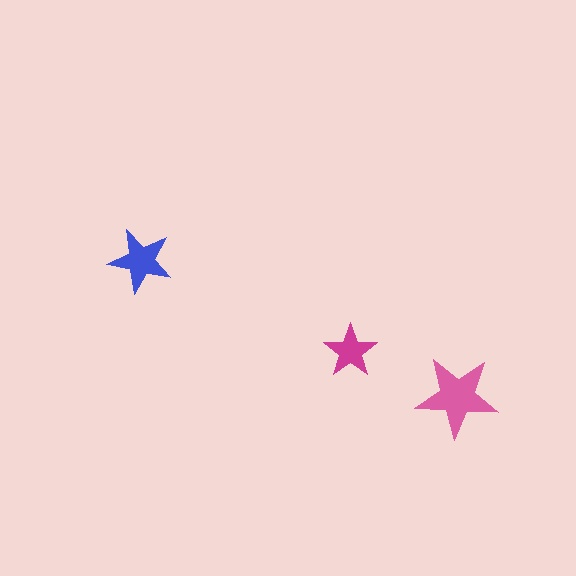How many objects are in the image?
There are 3 objects in the image.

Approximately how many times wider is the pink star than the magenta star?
About 1.5 times wider.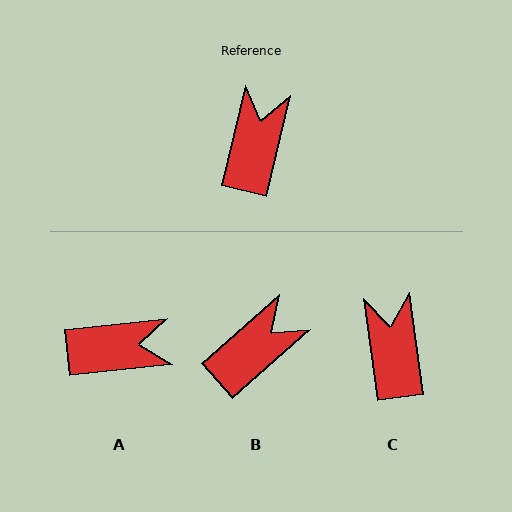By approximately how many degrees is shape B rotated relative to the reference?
Approximately 35 degrees clockwise.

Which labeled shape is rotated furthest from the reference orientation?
A, about 71 degrees away.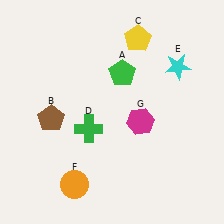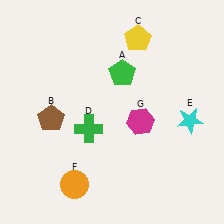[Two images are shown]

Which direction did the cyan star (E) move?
The cyan star (E) moved down.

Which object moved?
The cyan star (E) moved down.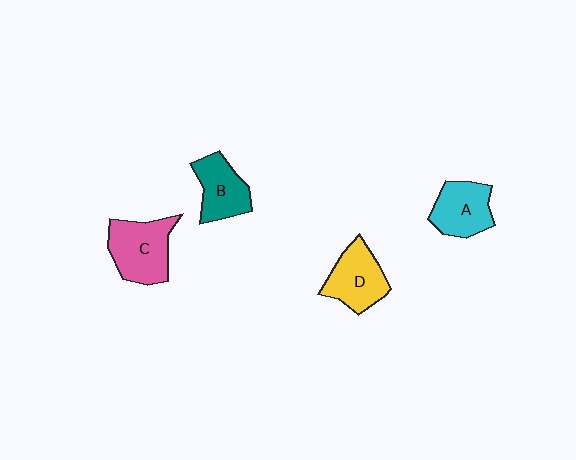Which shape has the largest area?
Shape C (pink).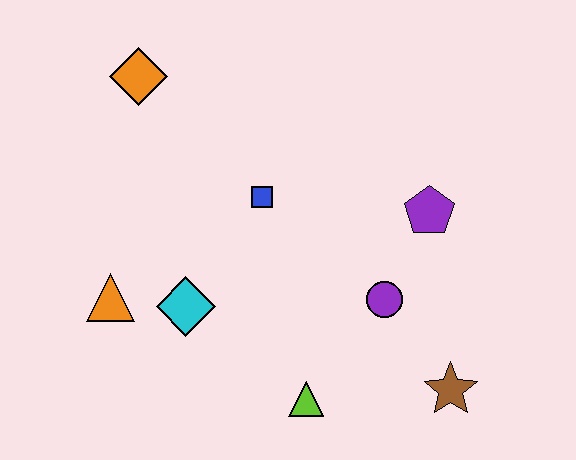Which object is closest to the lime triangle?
The purple circle is closest to the lime triangle.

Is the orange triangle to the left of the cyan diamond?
Yes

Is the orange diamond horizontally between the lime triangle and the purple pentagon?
No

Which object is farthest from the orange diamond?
The brown star is farthest from the orange diamond.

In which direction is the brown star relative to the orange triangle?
The brown star is to the right of the orange triangle.